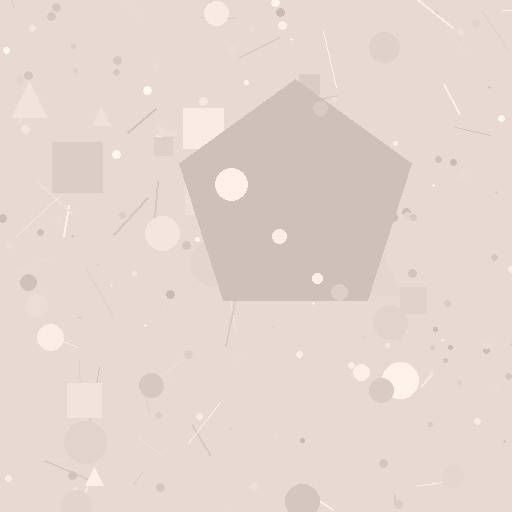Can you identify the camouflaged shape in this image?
The camouflaged shape is a pentagon.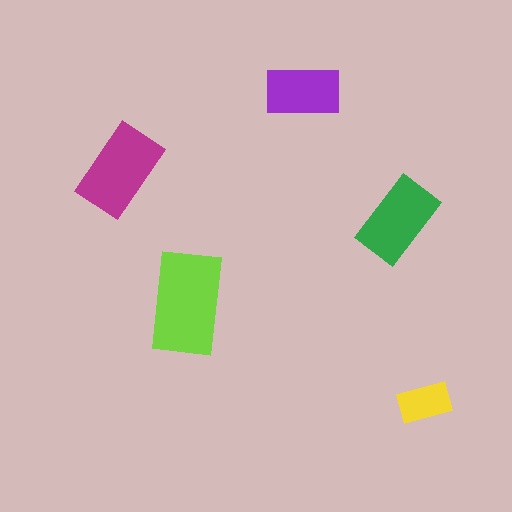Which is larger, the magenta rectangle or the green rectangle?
The magenta one.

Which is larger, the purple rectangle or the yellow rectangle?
The purple one.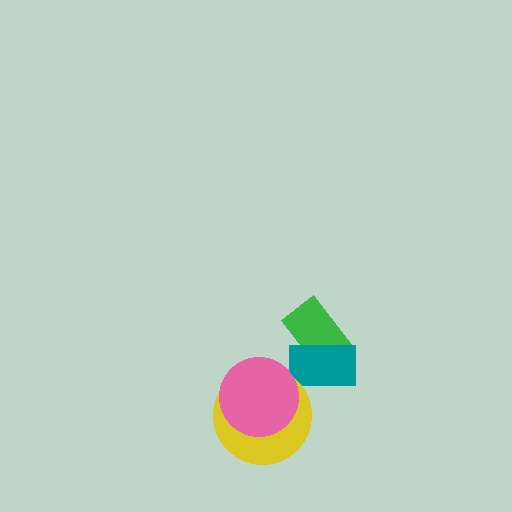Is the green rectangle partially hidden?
Yes, it is partially covered by another shape.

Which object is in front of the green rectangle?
The teal rectangle is in front of the green rectangle.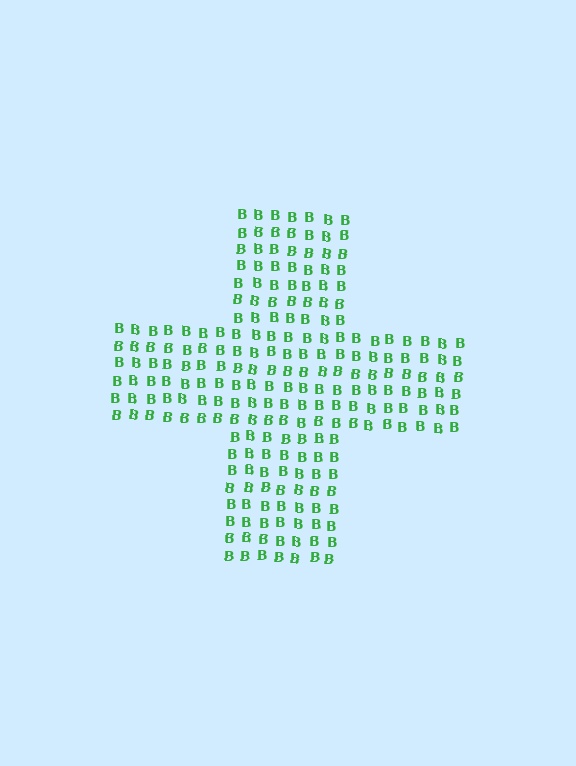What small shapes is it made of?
It is made of small letter B's.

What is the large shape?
The large shape is a cross.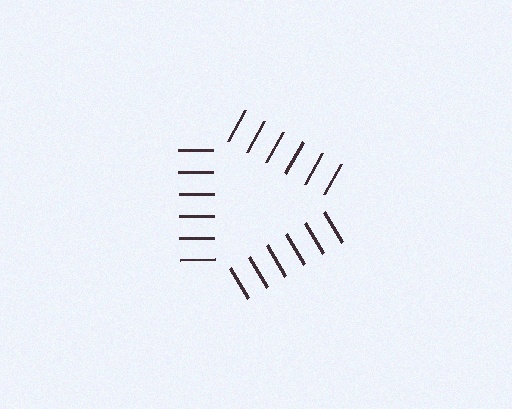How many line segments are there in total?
18 — 6 along each of the 3 edges.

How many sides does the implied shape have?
3 sides — the line-ends trace a triangle.